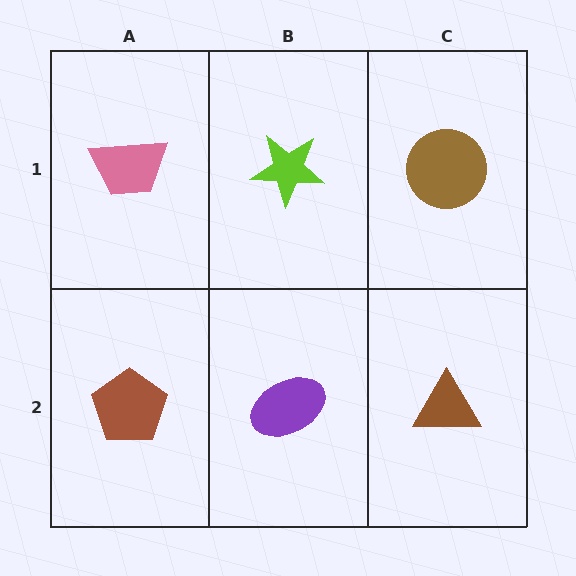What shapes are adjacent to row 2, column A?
A pink trapezoid (row 1, column A), a purple ellipse (row 2, column B).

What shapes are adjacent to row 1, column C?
A brown triangle (row 2, column C), a lime star (row 1, column B).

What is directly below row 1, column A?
A brown pentagon.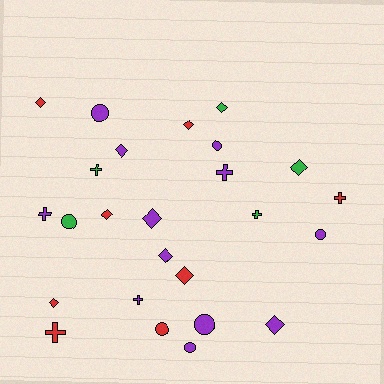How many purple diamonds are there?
There are 4 purple diamonds.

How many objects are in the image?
There are 25 objects.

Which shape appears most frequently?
Diamond, with 11 objects.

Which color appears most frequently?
Purple, with 12 objects.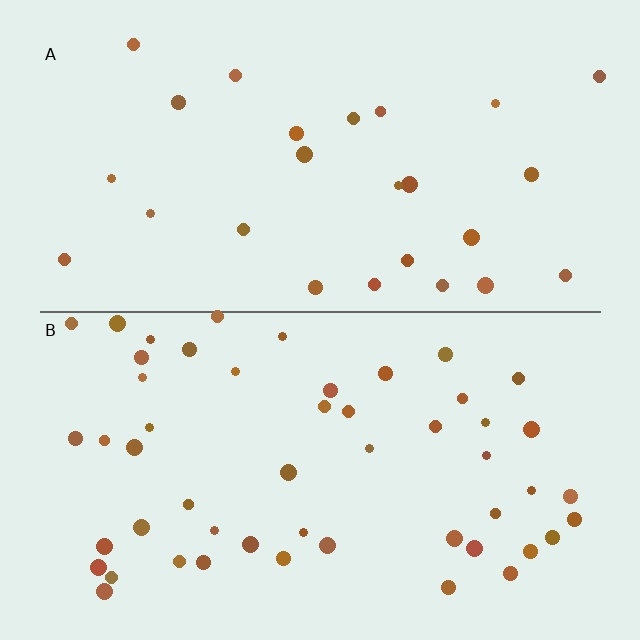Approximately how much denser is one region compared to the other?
Approximately 2.0× — region B over region A.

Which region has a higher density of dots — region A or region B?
B (the bottom).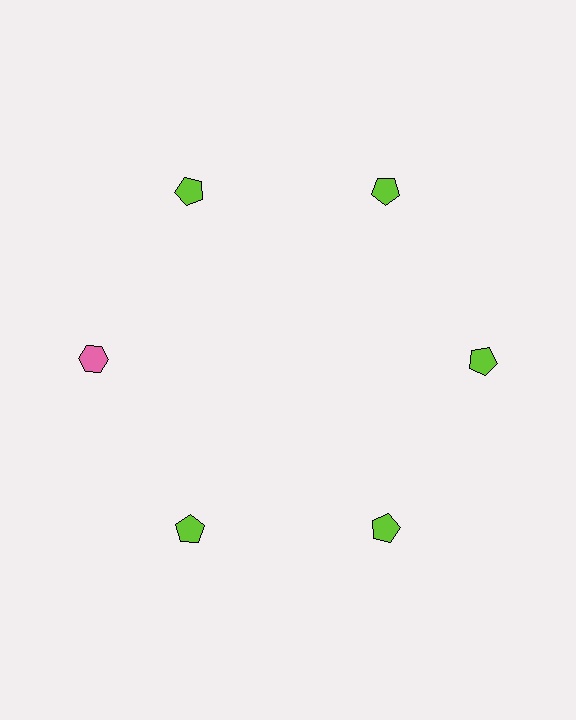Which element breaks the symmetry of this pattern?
The pink hexagon at roughly the 9 o'clock position breaks the symmetry. All other shapes are lime pentagons.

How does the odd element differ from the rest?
It differs in both color (pink instead of lime) and shape (hexagon instead of pentagon).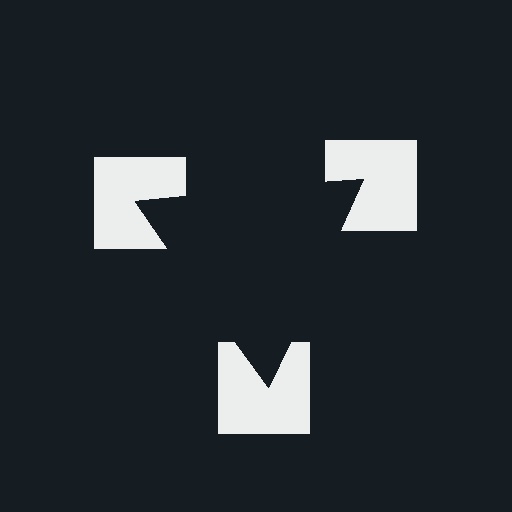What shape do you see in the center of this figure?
An illusory triangle — its edges are inferred from the aligned wedge cuts in the notched squares, not physically drawn.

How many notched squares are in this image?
There are 3 — one at each vertex of the illusory triangle.